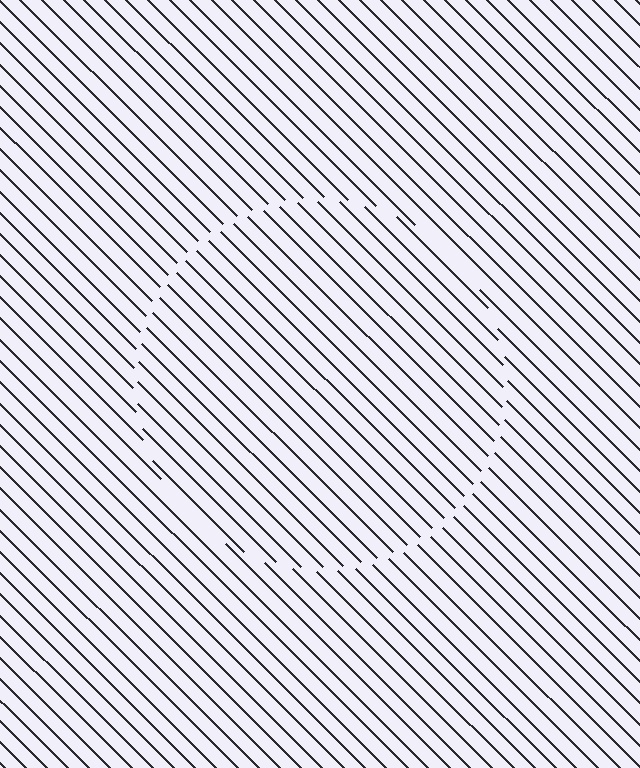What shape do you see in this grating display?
An illusory circle. The interior of the shape contains the same grating, shifted by half a period — the contour is defined by the phase discontinuity where line-ends from the inner and outer gratings abut.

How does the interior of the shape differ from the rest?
The interior of the shape contains the same grating, shifted by half a period — the contour is defined by the phase discontinuity where line-ends from the inner and outer gratings abut.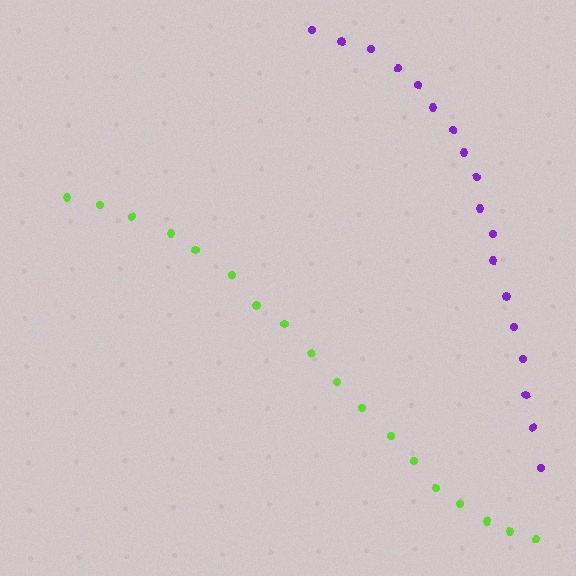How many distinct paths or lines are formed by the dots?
There are 2 distinct paths.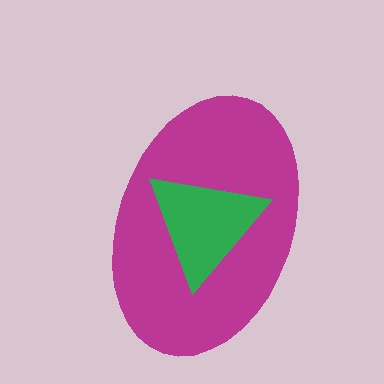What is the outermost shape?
The magenta ellipse.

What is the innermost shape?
The green triangle.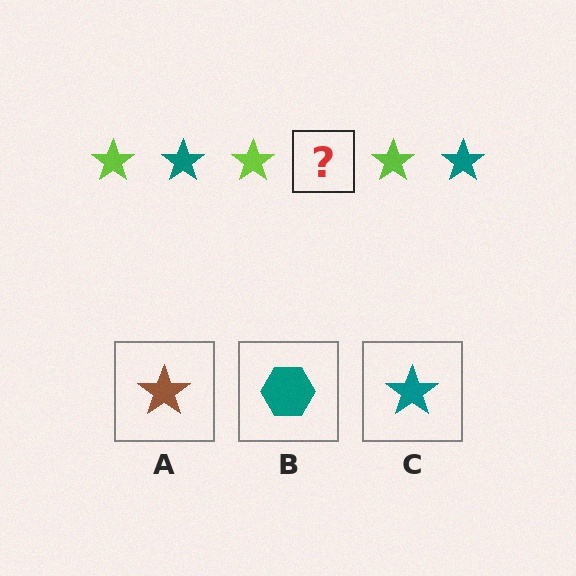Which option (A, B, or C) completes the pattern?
C.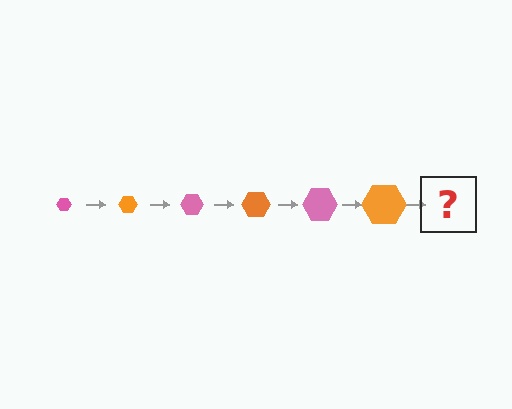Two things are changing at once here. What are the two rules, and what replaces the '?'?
The two rules are that the hexagon grows larger each step and the color cycles through pink and orange. The '?' should be a pink hexagon, larger than the previous one.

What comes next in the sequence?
The next element should be a pink hexagon, larger than the previous one.